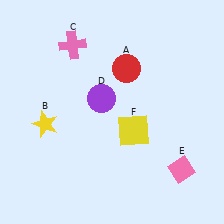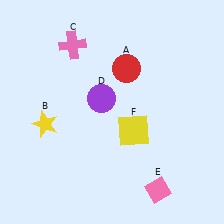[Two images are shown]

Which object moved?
The pink diamond (E) moved left.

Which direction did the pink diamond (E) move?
The pink diamond (E) moved left.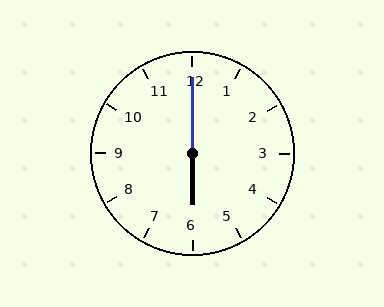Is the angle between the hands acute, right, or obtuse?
It is obtuse.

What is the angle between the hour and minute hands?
Approximately 180 degrees.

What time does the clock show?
6:00.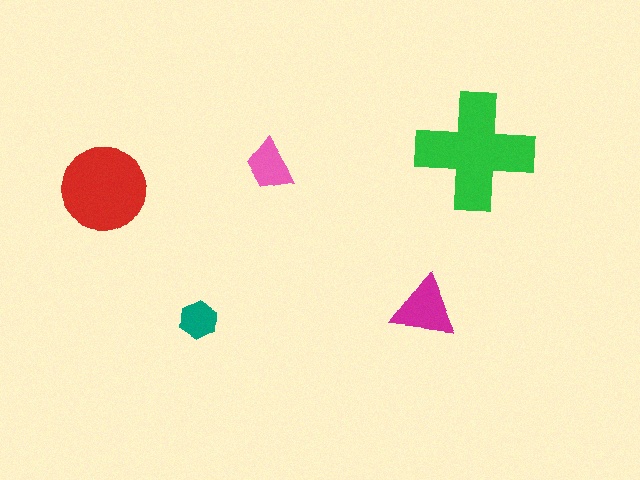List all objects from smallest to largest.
The teal hexagon, the pink trapezoid, the magenta triangle, the red circle, the green cross.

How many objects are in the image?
There are 5 objects in the image.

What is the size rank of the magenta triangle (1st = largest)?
3rd.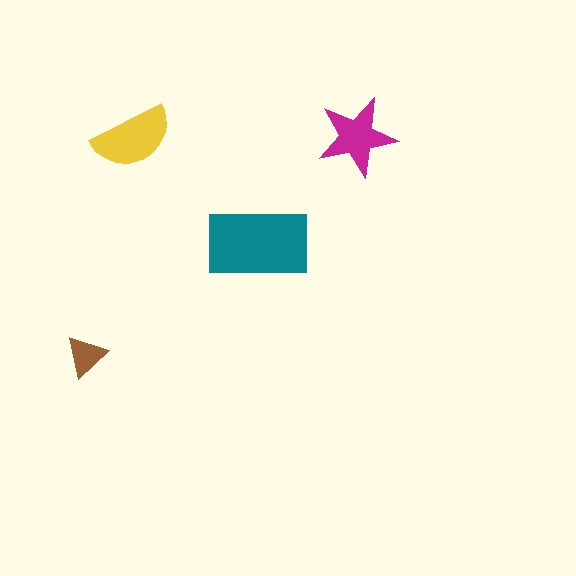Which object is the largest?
The teal rectangle.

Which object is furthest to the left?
The brown triangle is leftmost.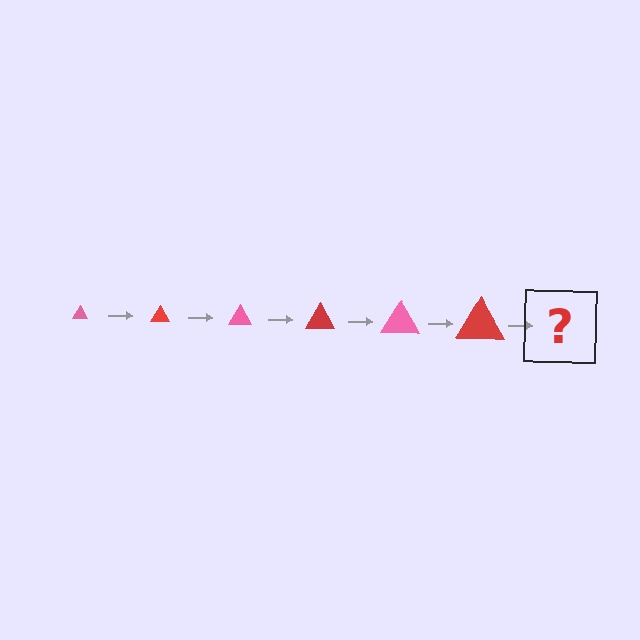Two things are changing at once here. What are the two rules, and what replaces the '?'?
The two rules are that the triangle grows larger each step and the color cycles through pink and red. The '?' should be a pink triangle, larger than the previous one.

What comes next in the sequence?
The next element should be a pink triangle, larger than the previous one.